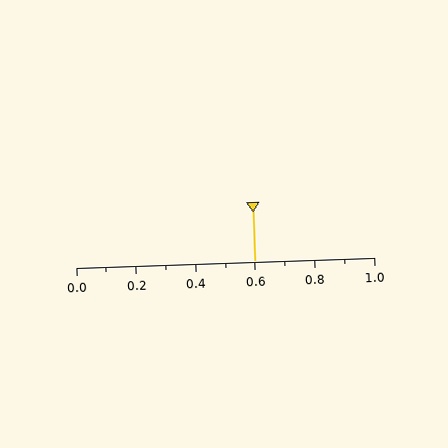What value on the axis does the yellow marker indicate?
The marker indicates approximately 0.6.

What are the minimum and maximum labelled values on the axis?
The axis runs from 0.0 to 1.0.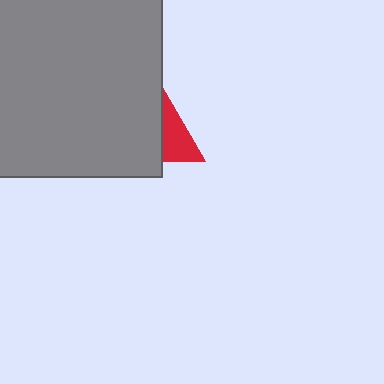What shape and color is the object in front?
The object in front is a gray rectangle.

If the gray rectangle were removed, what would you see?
You would see the complete red triangle.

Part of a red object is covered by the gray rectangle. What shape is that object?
It is a triangle.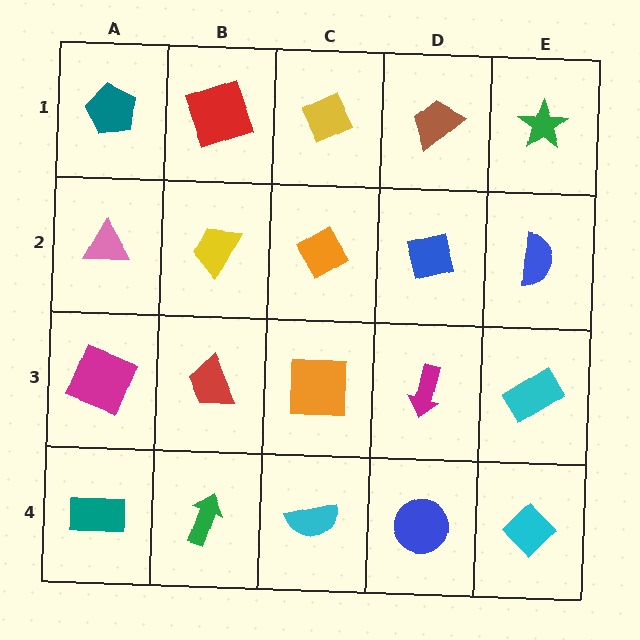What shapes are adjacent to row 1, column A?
A pink triangle (row 2, column A), a red square (row 1, column B).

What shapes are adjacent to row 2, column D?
A brown trapezoid (row 1, column D), a magenta arrow (row 3, column D), an orange diamond (row 2, column C), a blue semicircle (row 2, column E).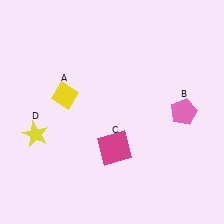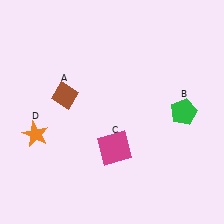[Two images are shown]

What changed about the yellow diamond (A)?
In Image 1, A is yellow. In Image 2, it changed to brown.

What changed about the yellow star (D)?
In Image 1, D is yellow. In Image 2, it changed to orange.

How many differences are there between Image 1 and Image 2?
There are 3 differences between the two images.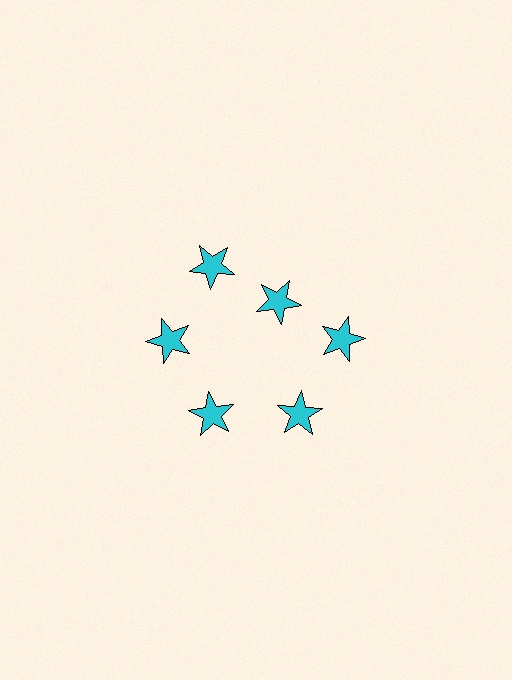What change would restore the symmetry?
The symmetry would be restored by moving it outward, back onto the ring so that all 6 stars sit at equal angles and equal distance from the center.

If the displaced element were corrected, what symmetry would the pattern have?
It would have 6-fold rotational symmetry — the pattern would map onto itself every 60 degrees.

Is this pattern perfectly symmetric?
No. The 6 cyan stars are arranged in a ring, but one element near the 1 o'clock position is pulled inward toward the center, breaking the 6-fold rotational symmetry.